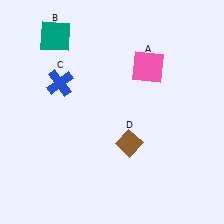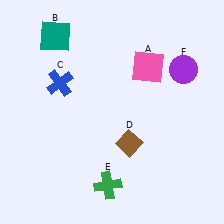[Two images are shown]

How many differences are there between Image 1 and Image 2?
There are 2 differences between the two images.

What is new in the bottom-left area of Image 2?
A green cross (E) was added in the bottom-left area of Image 2.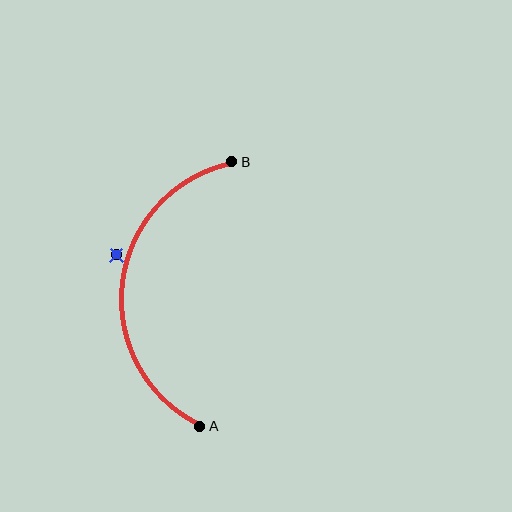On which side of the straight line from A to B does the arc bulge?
The arc bulges to the left of the straight line connecting A and B.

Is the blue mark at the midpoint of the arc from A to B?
No — the blue mark does not lie on the arc at all. It sits slightly outside the curve.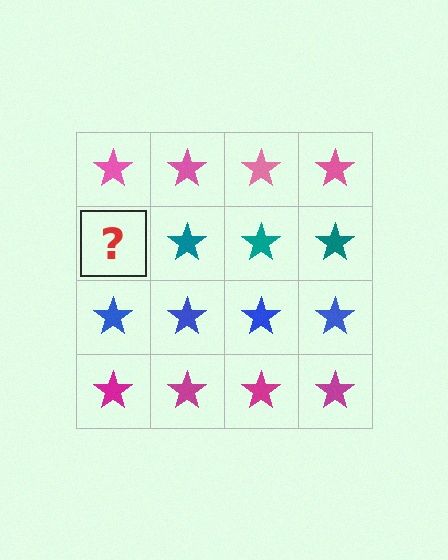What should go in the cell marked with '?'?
The missing cell should contain a teal star.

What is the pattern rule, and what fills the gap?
The rule is that each row has a consistent color. The gap should be filled with a teal star.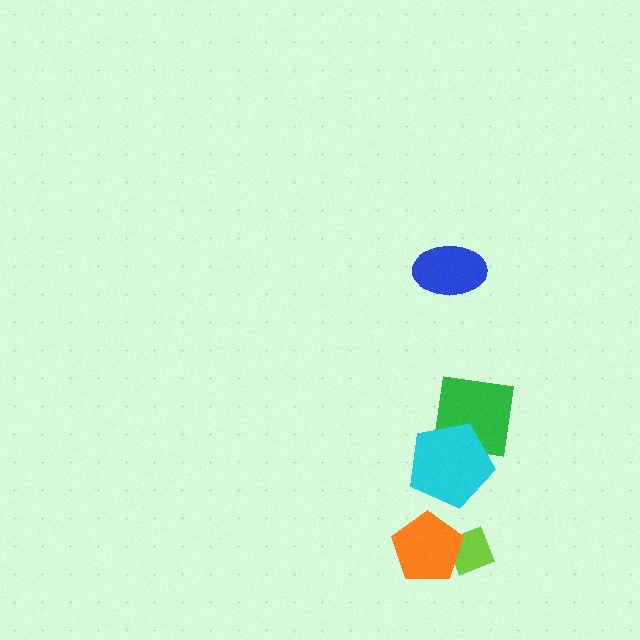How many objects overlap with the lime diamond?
1 object overlaps with the lime diamond.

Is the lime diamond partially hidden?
Yes, it is partially covered by another shape.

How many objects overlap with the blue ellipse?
0 objects overlap with the blue ellipse.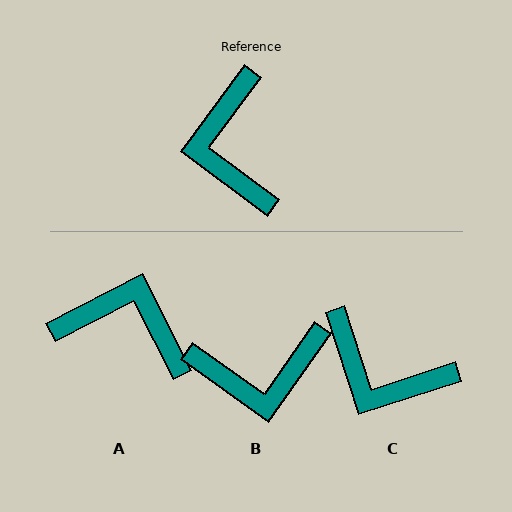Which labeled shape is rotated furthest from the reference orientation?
A, about 116 degrees away.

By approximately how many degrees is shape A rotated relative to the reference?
Approximately 116 degrees clockwise.